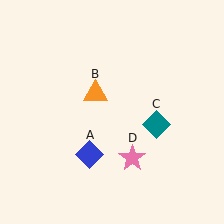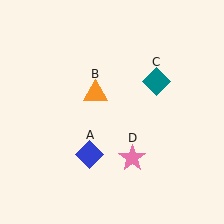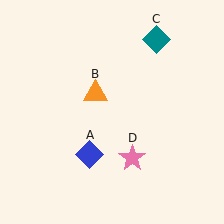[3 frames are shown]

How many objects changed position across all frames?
1 object changed position: teal diamond (object C).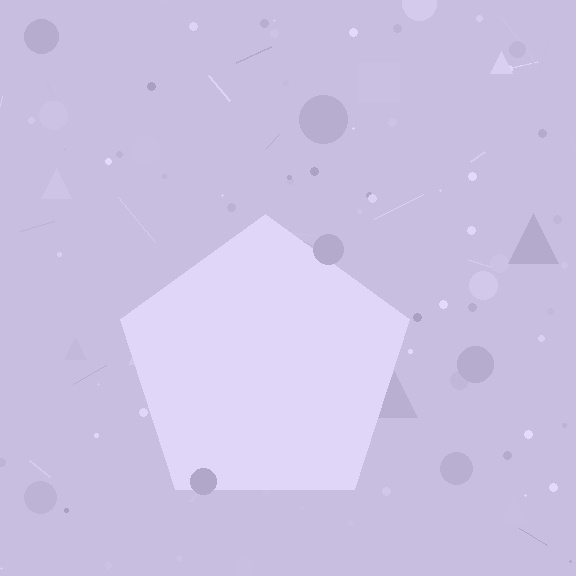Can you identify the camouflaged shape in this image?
The camouflaged shape is a pentagon.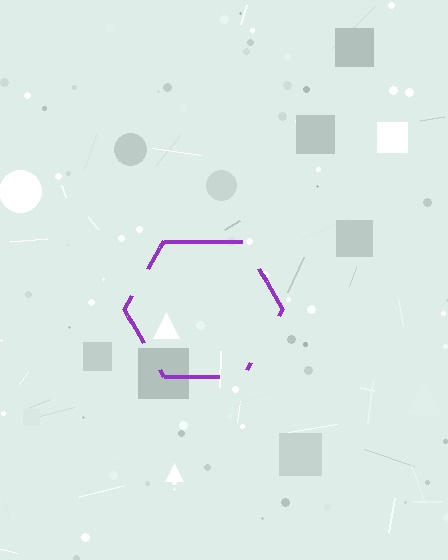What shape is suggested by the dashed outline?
The dashed outline suggests a hexagon.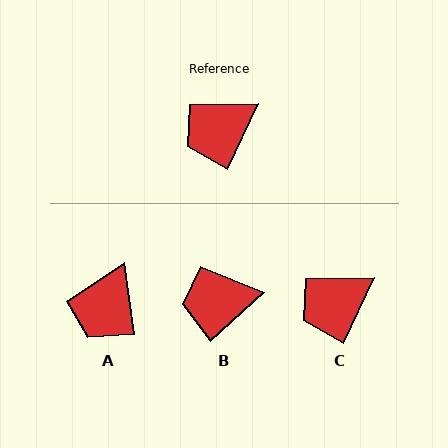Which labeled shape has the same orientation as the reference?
C.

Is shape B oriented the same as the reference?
No, it is off by about 24 degrees.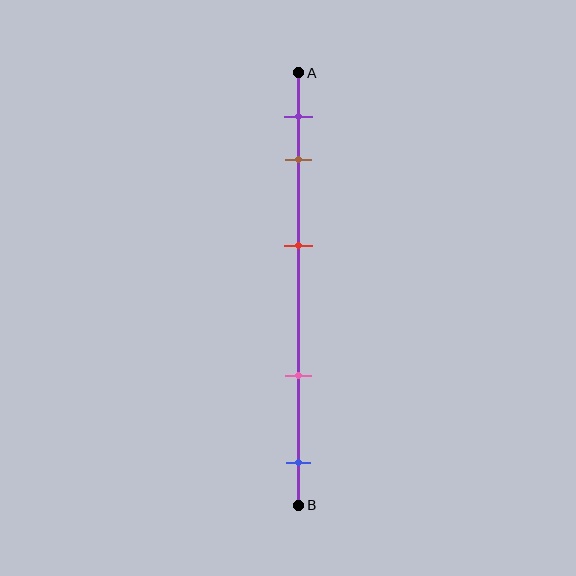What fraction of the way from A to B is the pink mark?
The pink mark is approximately 70% (0.7) of the way from A to B.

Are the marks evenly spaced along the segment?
No, the marks are not evenly spaced.